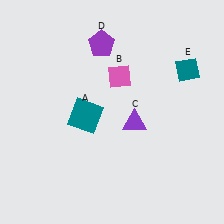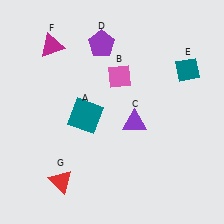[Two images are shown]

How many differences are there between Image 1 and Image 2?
There are 2 differences between the two images.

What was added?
A magenta triangle (F), a red triangle (G) were added in Image 2.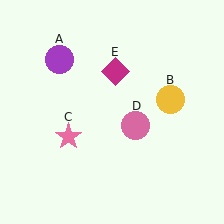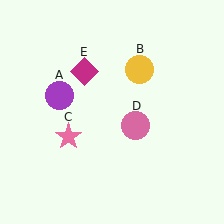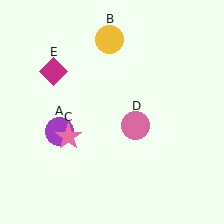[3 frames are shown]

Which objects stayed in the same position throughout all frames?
Pink star (object C) and pink circle (object D) remained stationary.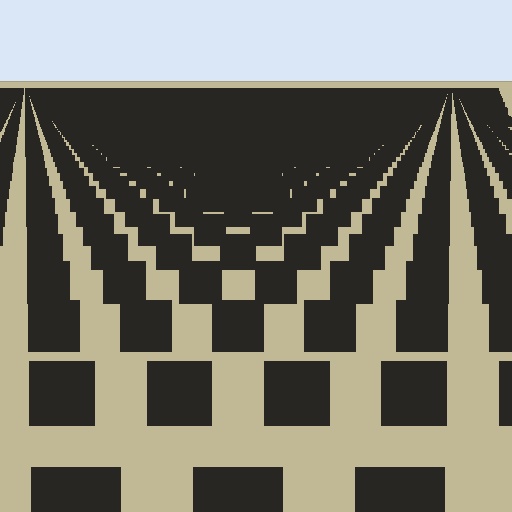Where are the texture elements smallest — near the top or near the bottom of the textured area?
Near the top.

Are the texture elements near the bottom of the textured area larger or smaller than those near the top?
Larger. Near the bottom, elements are closer to the viewer and appear at a bigger on-screen size.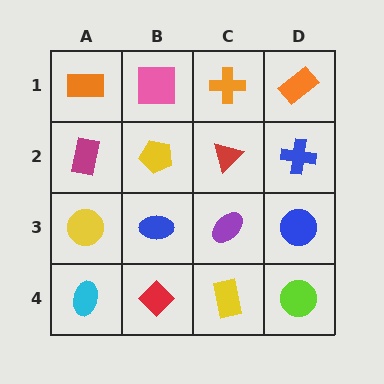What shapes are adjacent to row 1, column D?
A blue cross (row 2, column D), an orange cross (row 1, column C).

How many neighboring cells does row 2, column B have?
4.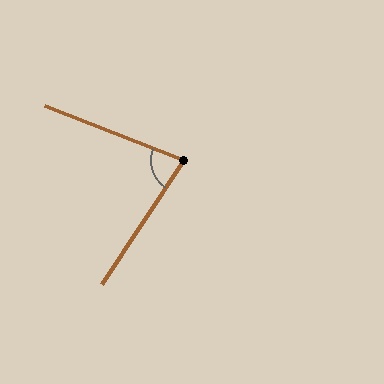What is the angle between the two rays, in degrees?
Approximately 78 degrees.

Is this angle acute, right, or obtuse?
It is acute.